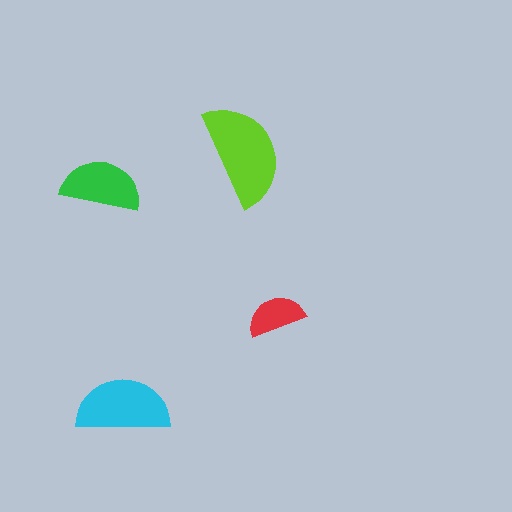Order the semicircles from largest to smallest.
the lime one, the cyan one, the green one, the red one.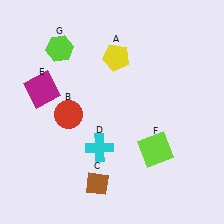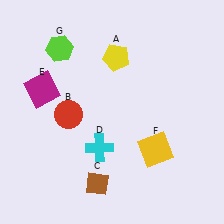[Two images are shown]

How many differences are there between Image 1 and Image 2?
There is 1 difference between the two images.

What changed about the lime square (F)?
In Image 1, F is lime. In Image 2, it changed to yellow.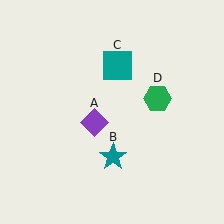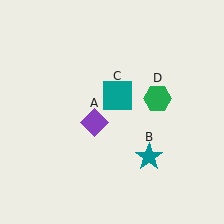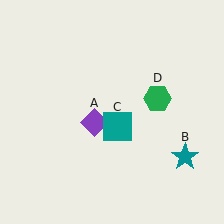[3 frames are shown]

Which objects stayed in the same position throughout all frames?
Purple diamond (object A) and green hexagon (object D) remained stationary.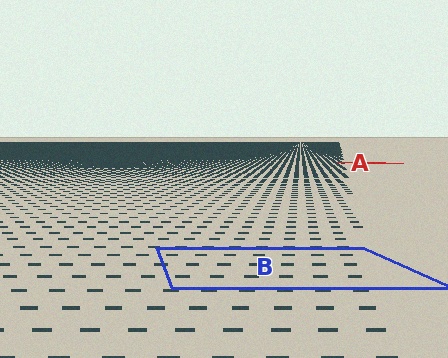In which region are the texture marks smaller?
The texture marks are smaller in region A, because it is farther away.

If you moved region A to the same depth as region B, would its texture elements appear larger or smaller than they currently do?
They would appear larger. At a closer depth, the same texture elements are projected at a bigger on-screen size.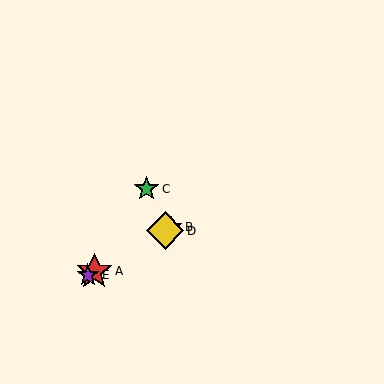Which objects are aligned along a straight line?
Objects A, B, D, E are aligned along a straight line.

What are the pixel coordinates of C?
Object C is at (146, 189).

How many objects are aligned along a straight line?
4 objects (A, B, D, E) are aligned along a straight line.